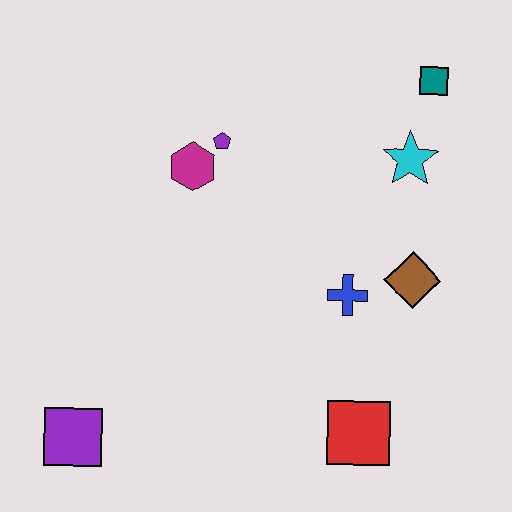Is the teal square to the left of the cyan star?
No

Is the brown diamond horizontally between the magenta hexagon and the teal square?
Yes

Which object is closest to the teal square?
The cyan star is closest to the teal square.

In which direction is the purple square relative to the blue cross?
The purple square is to the left of the blue cross.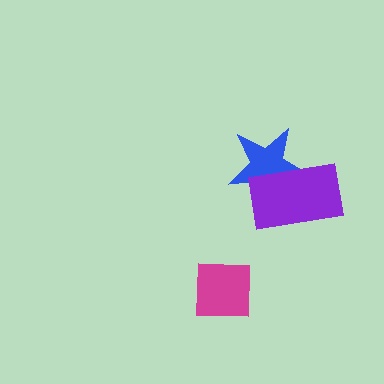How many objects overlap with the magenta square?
0 objects overlap with the magenta square.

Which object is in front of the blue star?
The purple rectangle is in front of the blue star.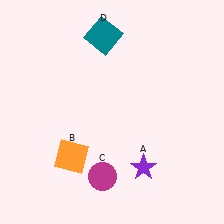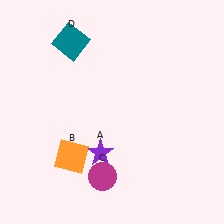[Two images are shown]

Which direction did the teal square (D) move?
The teal square (D) moved left.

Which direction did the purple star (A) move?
The purple star (A) moved left.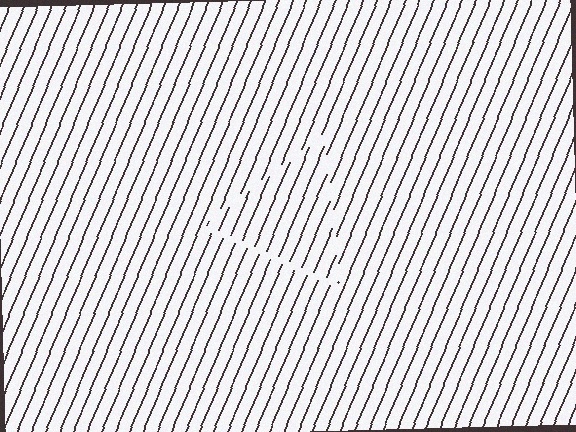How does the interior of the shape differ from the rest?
The interior of the shape contains the same grating, shifted by half a period — the contour is defined by the phase discontinuity where line-ends from the inner and outer gratings abut.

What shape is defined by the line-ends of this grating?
An illusory triangle. The interior of the shape contains the same grating, shifted by half a period — the contour is defined by the phase discontinuity where line-ends from the inner and outer gratings abut.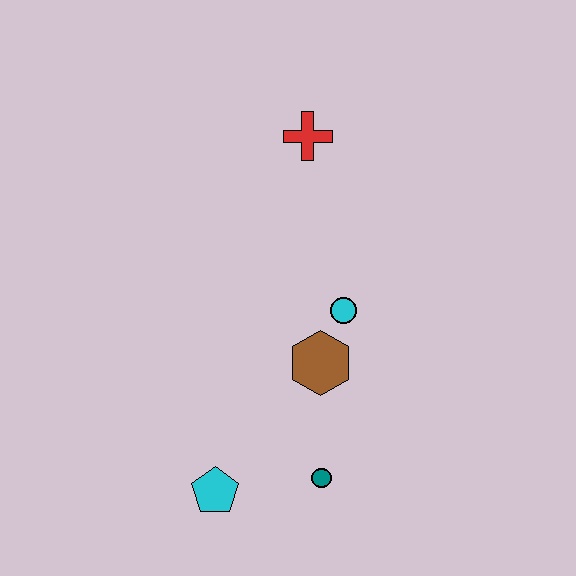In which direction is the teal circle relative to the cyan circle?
The teal circle is below the cyan circle.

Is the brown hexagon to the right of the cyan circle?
No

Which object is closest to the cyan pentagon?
The teal circle is closest to the cyan pentagon.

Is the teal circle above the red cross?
No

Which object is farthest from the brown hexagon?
The red cross is farthest from the brown hexagon.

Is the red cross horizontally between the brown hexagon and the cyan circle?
No